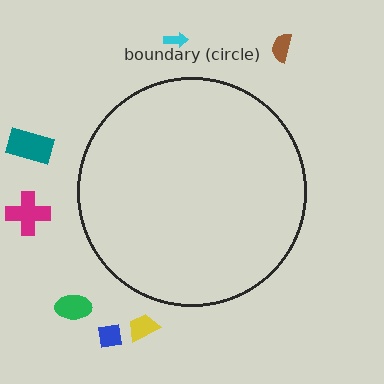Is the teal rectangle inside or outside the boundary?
Outside.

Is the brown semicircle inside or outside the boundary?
Outside.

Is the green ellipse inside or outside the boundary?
Outside.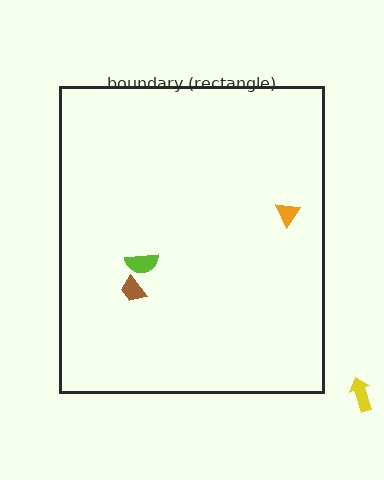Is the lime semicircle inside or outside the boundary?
Inside.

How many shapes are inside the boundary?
3 inside, 1 outside.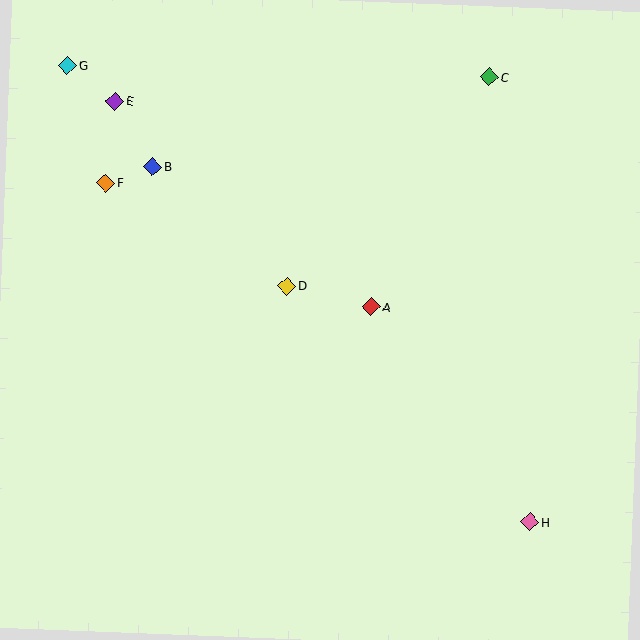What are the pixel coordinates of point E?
Point E is at (115, 101).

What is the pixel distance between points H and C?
The distance between H and C is 447 pixels.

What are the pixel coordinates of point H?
Point H is at (530, 522).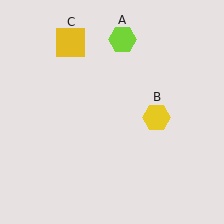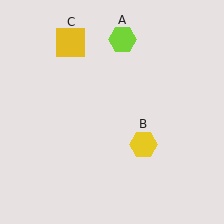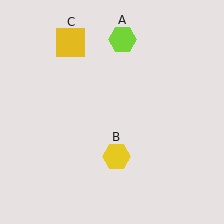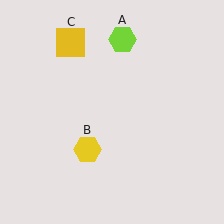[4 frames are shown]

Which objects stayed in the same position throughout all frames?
Lime hexagon (object A) and yellow square (object C) remained stationary.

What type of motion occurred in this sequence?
The yellow hexagon (object B) rotated clockwise around the center of the scene.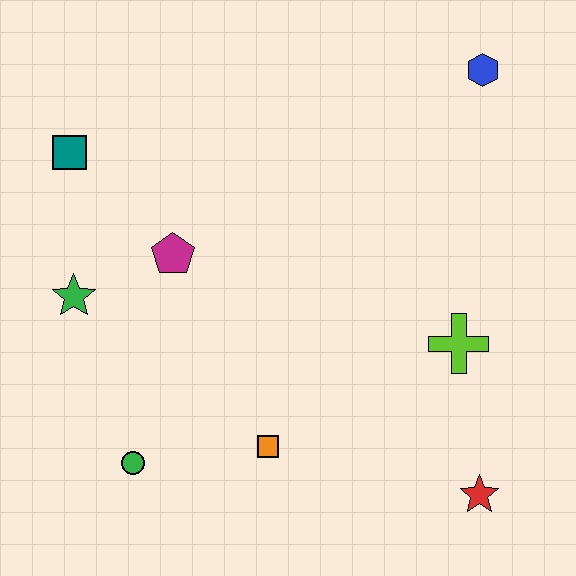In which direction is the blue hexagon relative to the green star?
The blue hexagon is to the right of the green star.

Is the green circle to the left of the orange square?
Yes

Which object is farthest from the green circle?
The blue hexagon is farthest from the green circle.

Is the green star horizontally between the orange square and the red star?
No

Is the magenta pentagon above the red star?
Yes